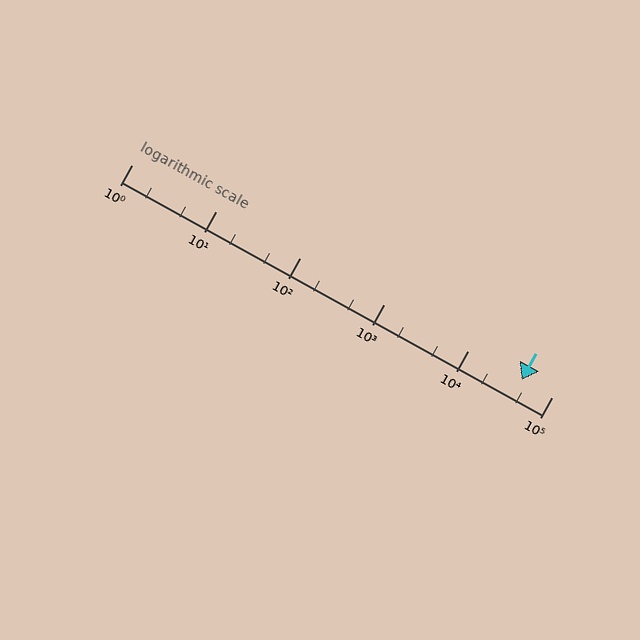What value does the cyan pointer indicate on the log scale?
The pointer indicates approximately 44000.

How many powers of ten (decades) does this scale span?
The scale spans 5 decades, from 1 to 100000.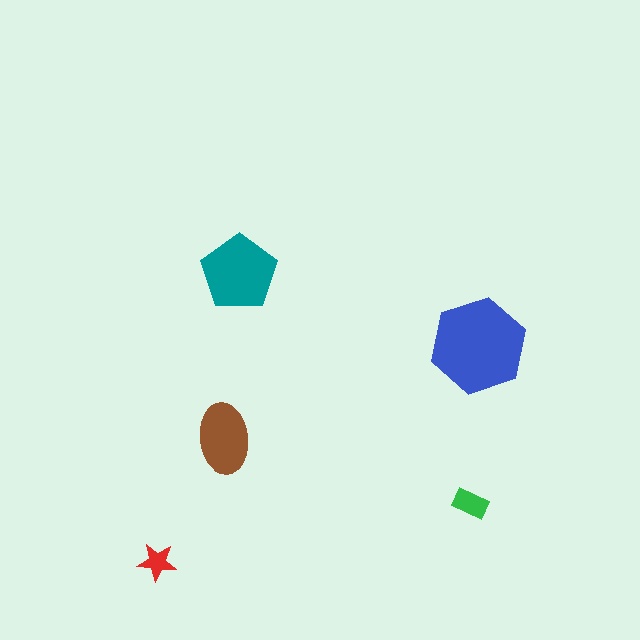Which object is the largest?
The blue hexagon.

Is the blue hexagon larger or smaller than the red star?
Larger.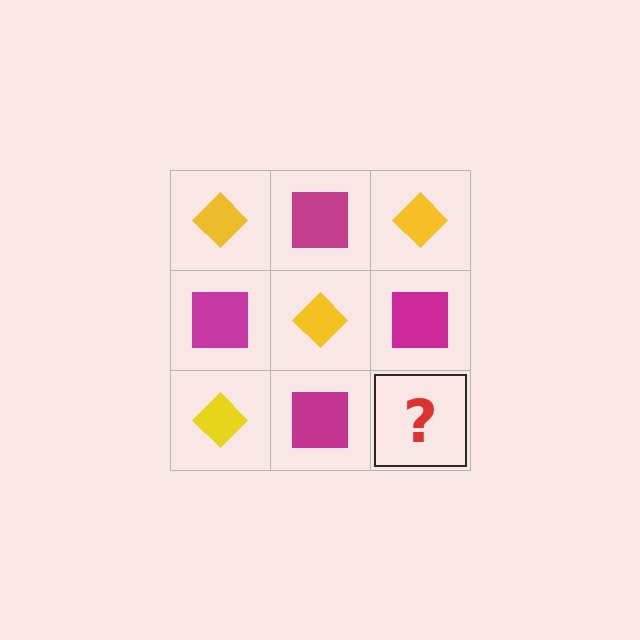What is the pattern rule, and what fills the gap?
The rule is that it alternates yellow diamond and magenta square in a checkerboard pattern. The gap should be filled with a yellow diamond.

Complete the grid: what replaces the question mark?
The question mark should be replaced with a yellow diamond.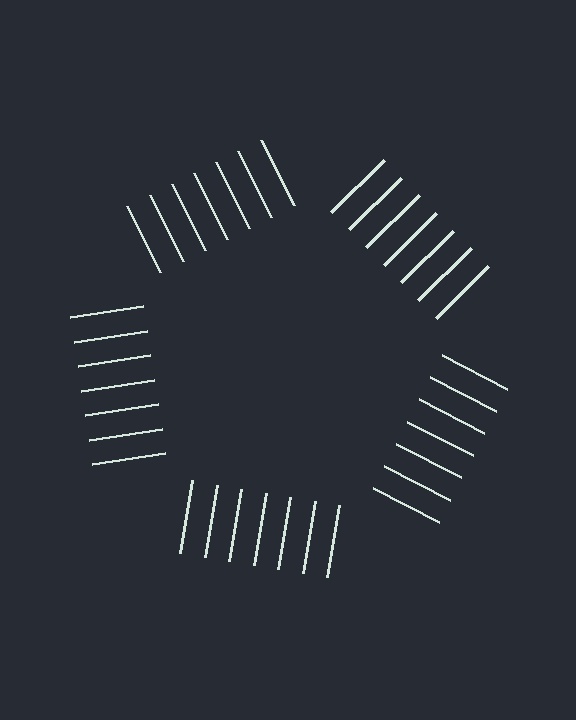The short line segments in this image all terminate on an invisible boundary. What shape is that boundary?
An illusory pentagon — the line segments terminate on its edges but no continuous stroke is drawn.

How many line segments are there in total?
35 — 7 along each of the 5 edges.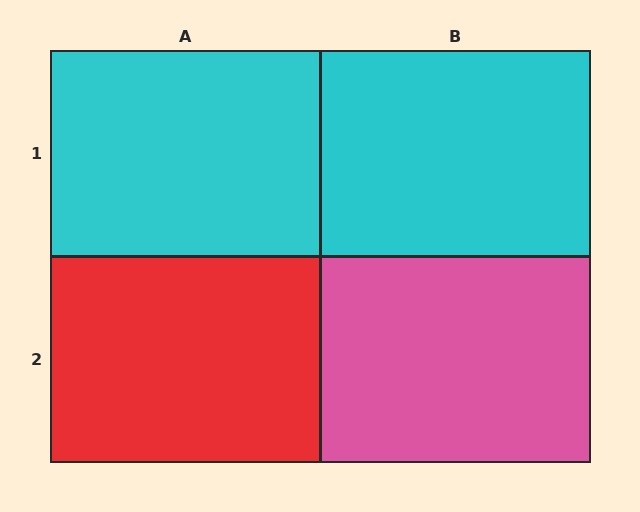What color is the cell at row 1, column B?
Cyan.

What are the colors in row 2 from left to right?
Red, pink.